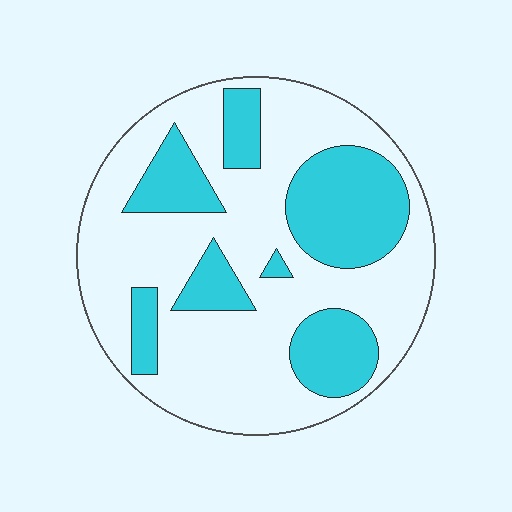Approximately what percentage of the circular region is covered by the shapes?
Approximately 30%.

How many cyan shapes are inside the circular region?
7.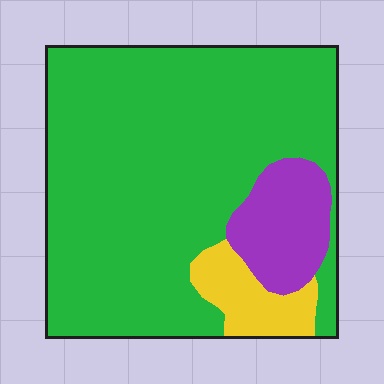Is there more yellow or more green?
Green.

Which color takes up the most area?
Green, at roughly 80%.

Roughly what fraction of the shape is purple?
Purple covers around 10% of the shape.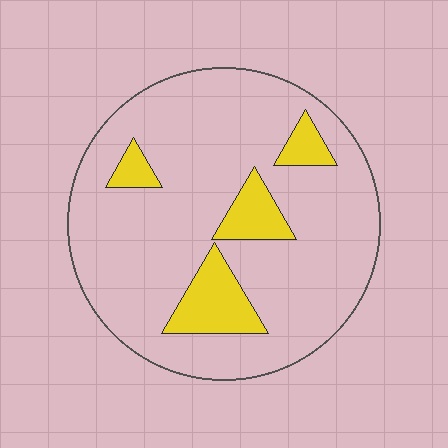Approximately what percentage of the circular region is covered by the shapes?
Approximately 15%.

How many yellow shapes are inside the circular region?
4.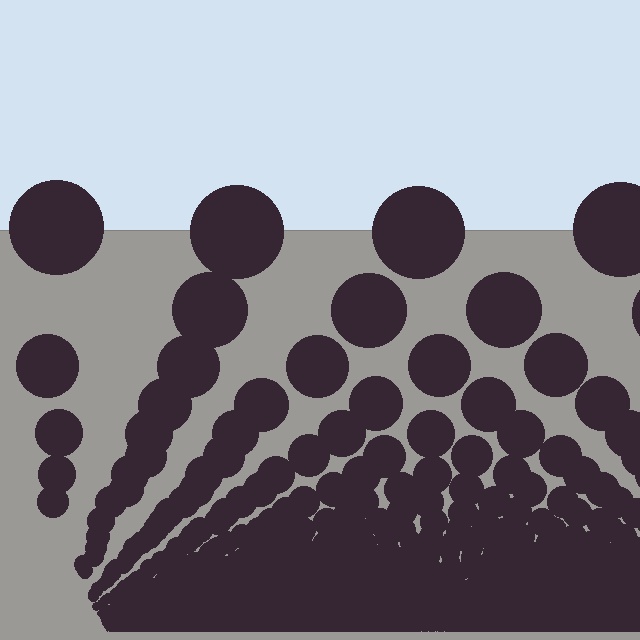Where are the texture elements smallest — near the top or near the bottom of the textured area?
Near the bottom.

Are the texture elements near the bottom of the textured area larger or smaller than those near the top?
Smaller. The gradient is inverted — elements near the bottom are smaller and denser.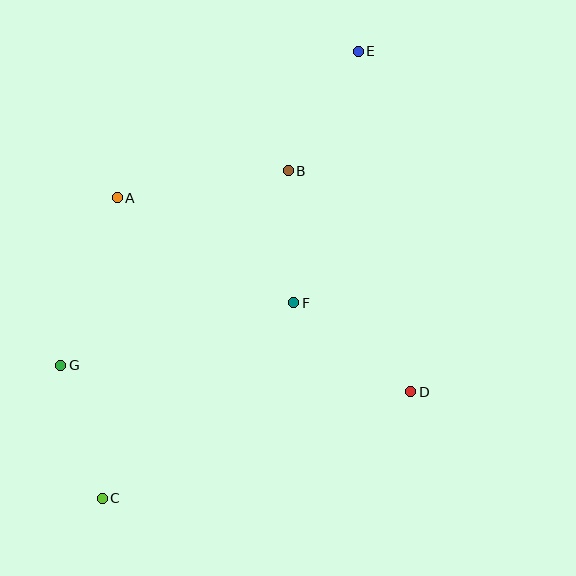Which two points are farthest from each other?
Points C and E are farthest from each other.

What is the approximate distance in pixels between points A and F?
The distance between A and F is approximately 205 pixels.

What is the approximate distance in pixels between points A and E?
The distance between A and E is approximately 282 pixels.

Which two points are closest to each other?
Points B and F are closest to each other.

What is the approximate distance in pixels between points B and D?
The distance between B and D is approximately 253 pixels.